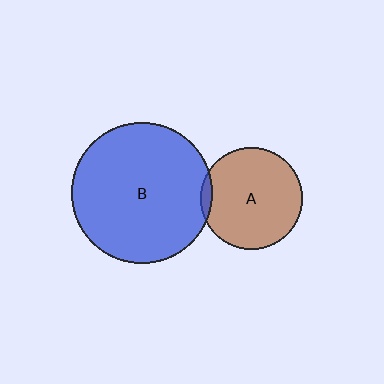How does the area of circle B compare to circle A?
Approximately 1.9 times.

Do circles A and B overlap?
Yes.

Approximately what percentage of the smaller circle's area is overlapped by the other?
Approximately 5%.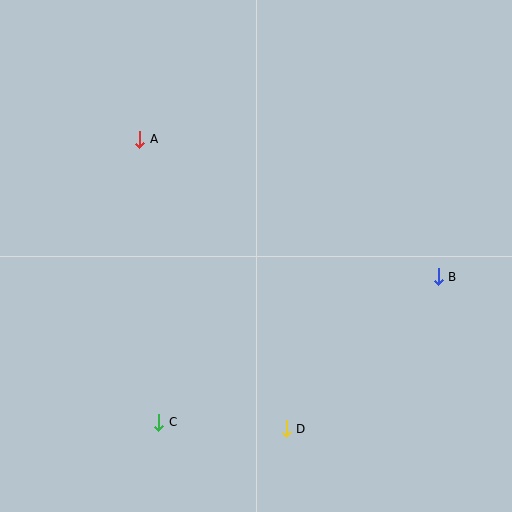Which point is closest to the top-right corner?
Point B is closest to the top-right corner.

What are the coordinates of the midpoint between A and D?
The midpoint between A and D is at (213, 284).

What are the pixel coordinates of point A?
Point A is at (140, 139).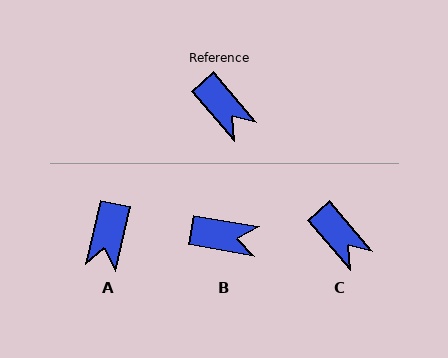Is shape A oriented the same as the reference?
No, it is off by about 54 degrees.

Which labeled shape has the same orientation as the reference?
C.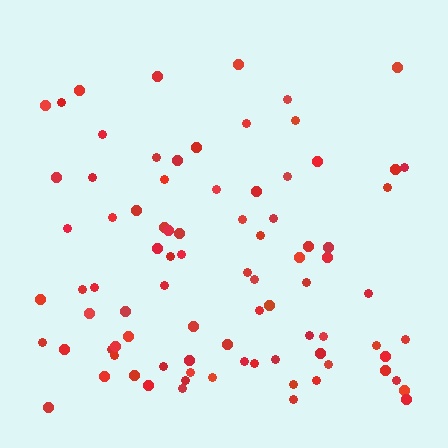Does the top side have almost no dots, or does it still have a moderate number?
Still a moderate number, just noticeably fewer than the bottom.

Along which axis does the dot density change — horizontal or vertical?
Vertical.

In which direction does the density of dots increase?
From top to bottom, with the bottom side densest.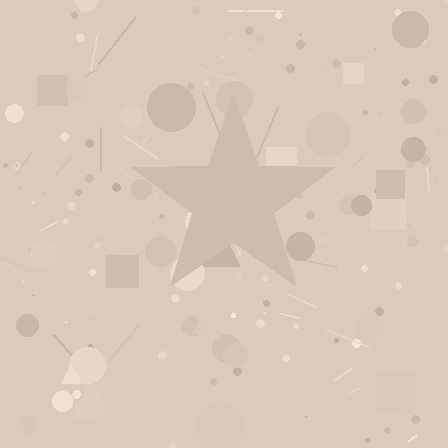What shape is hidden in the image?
A star is hidden in the image.